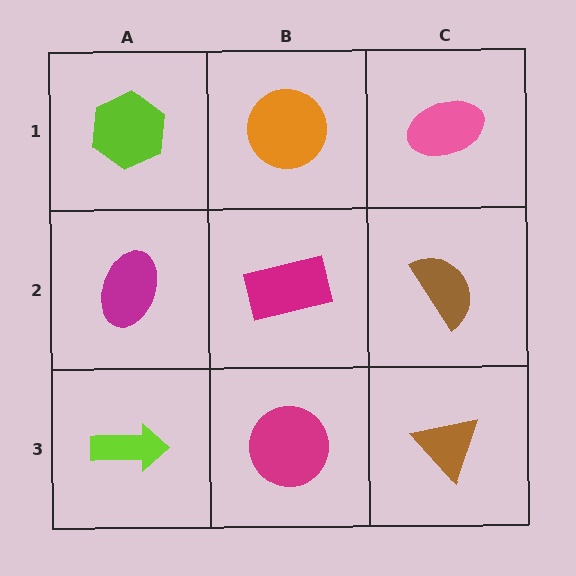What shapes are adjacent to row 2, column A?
A lime hexagon (row 1, column A), a lime arrow (row 3, column A), a magenta rectangle (row 2, column B).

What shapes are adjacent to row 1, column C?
A brown semicircle (row 2, column C), an orange circle (row 1, column B).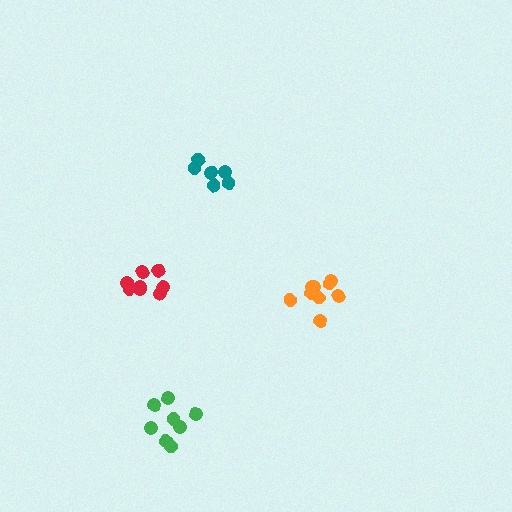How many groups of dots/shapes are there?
There are 4 groups.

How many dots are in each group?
Group 1: 6 dots, Group 2: 9 dots, Group 3: 8 dots, Group 4: 8 dots (31 total).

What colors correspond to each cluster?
The clusters are colored: teal, orange, red, green.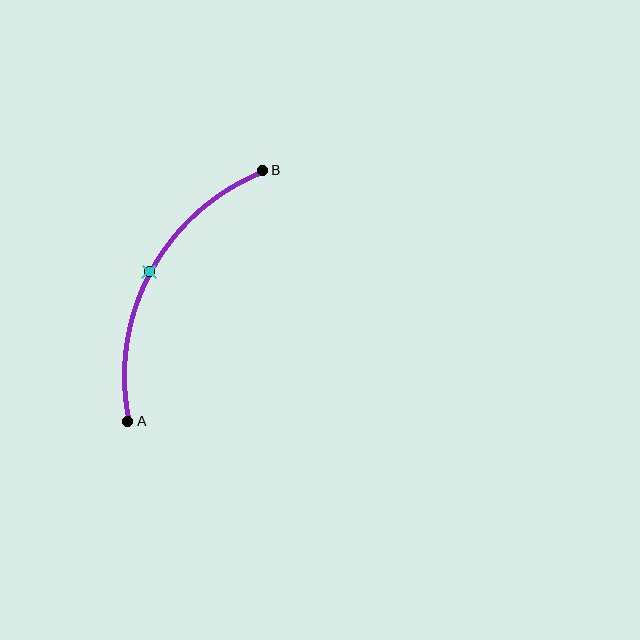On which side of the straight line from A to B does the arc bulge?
The arc bulges to the left of the straight line connecting A and B.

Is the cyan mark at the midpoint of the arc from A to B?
Yes. The cyan mark lies on the arc at equal arc-length from both A and B — it is the arc midpoint.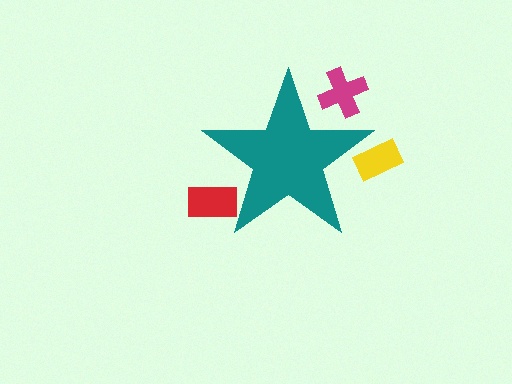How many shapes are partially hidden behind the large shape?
3 shapes are partially hidden.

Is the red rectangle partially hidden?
Yes, the red rectangle is partially hidden behind the teal star.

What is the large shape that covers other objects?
A teal star.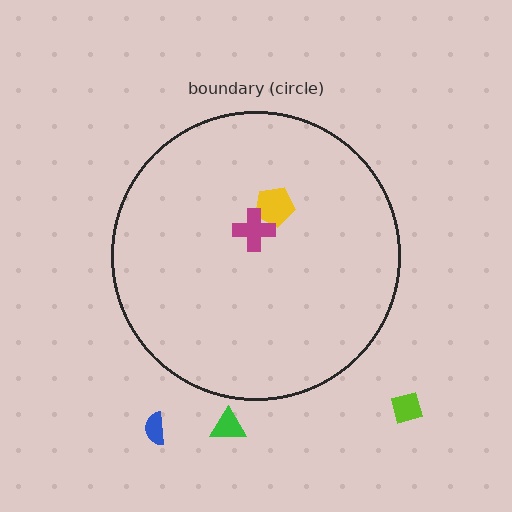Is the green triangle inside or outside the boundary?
Outside.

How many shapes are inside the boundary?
2 inside, 3 outside.